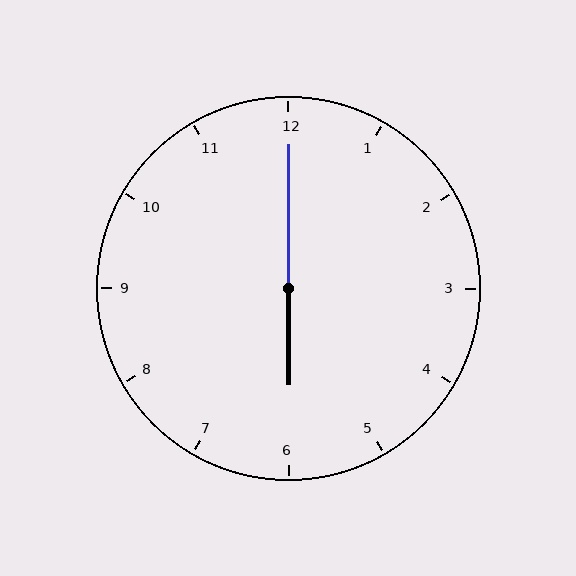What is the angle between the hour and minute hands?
Approximately 180 degrees.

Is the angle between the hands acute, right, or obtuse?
It is obtuse.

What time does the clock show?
6:00.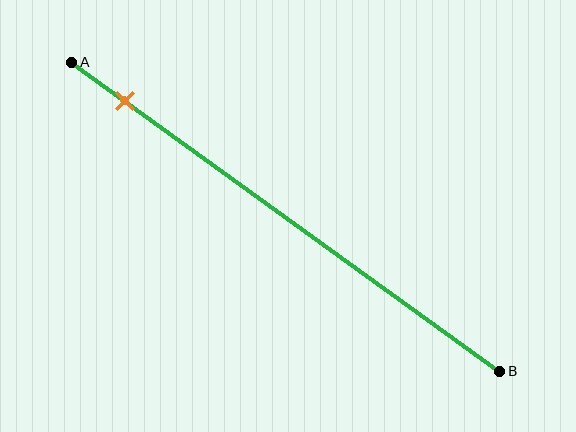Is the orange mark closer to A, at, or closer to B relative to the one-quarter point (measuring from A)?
The orange mark is closer to point A than the one-quarter point of segment AB.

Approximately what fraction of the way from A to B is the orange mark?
The orange mark is approximately 10% of the way from A to B.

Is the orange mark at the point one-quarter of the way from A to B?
No, the mark is at about 10% from A, not at the 25% one-quarter point.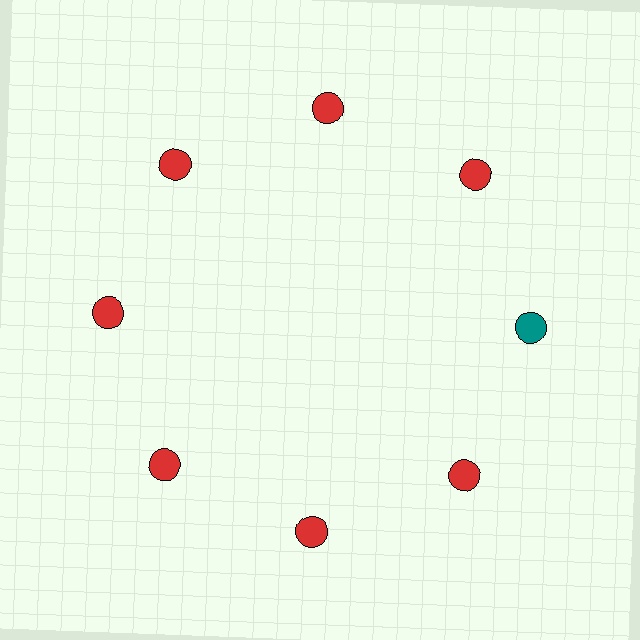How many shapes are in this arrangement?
There are 8 shapes arranged in a ring pattern.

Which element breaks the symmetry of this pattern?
The teal circle at roughly the 3 o'clock position breaks the symmetry. All other shapes are red circles.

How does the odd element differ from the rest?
It has a different color: teal instead of red.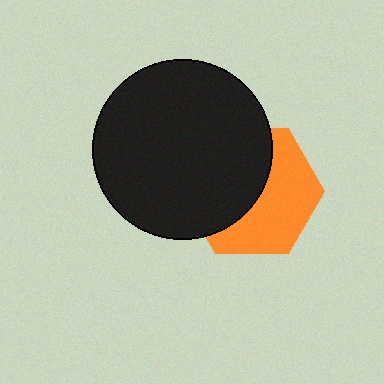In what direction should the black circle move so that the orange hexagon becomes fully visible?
The black circle should move left. That is the shortest direction to clear the overlap and leave the orange hexagon fully visible.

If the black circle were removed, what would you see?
You would see the complete orange hexagon.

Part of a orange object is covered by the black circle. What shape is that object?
It is a hexagon.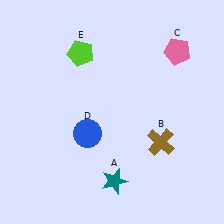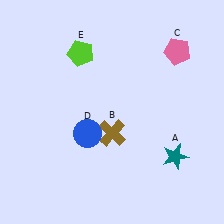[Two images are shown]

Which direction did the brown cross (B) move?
The brown cross (B) moved left.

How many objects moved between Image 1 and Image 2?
2 objects moved between the two images.